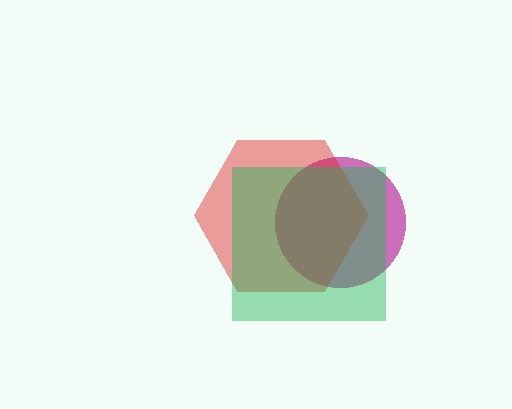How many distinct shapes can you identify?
There are 3 distinct shapes: a magenta circle, a red hexagon, a green square.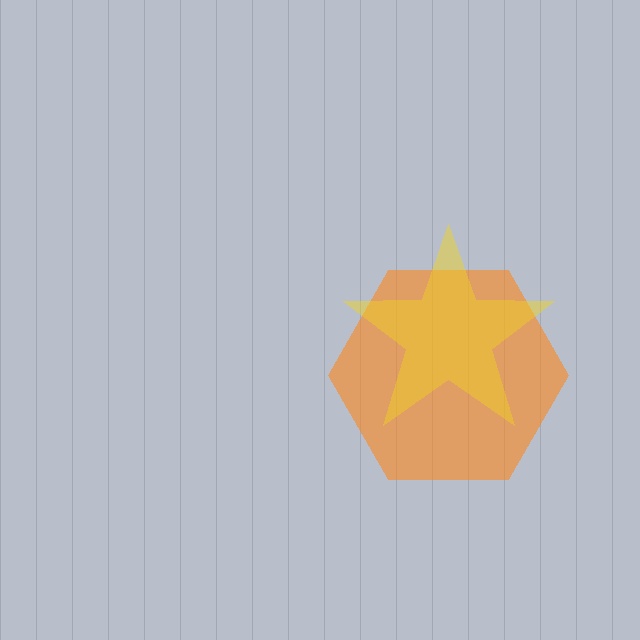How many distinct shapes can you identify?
There are 2 distinct shapes: an orange hexagon, a yellow star.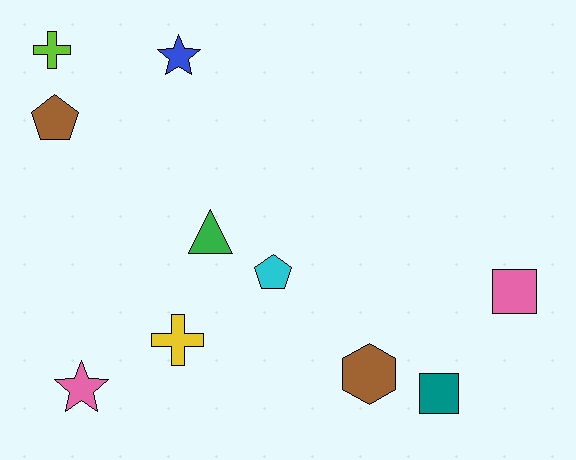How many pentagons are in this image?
There are 2 pentagons.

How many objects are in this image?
There are 10 objects.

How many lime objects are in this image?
There is 1 lime object.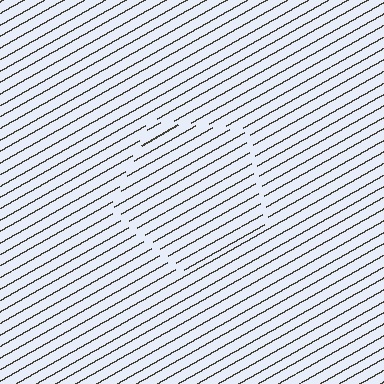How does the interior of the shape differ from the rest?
The interior of the shape contains the same grating, shifted by half a period — the contour is defined by the phase discontinuity where line-ends from the inner and outer gratings abut.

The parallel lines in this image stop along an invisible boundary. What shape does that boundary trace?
An illusory pentagon. The interior of the shape contains the same grating, shifted by half a period — the contour is defined by the phase discontinuity where line-ends from the inner and outer gratings abut.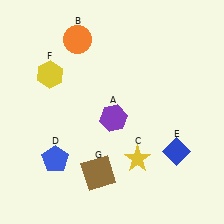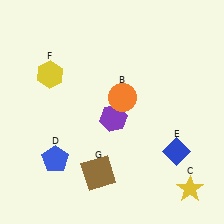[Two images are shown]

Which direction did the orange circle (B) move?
The orange circle (B) moved down.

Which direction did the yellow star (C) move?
The yellow star (C) moved right.